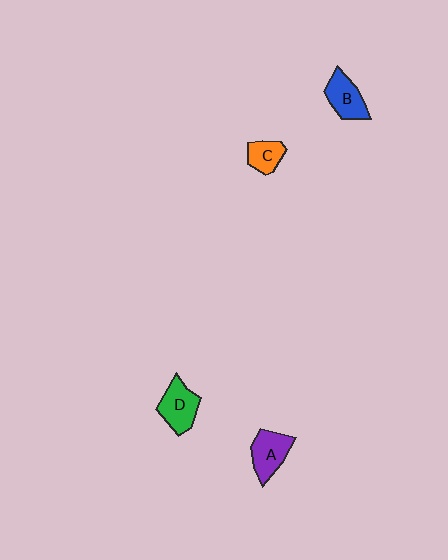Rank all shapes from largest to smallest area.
From largest to smallest: D (green), A (purple), B (blue), C (orange).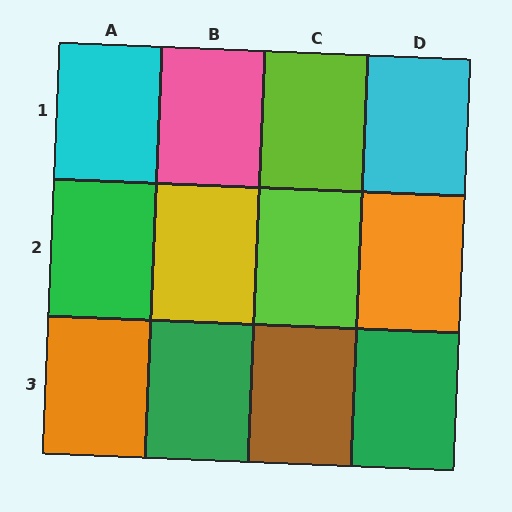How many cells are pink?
1 cell is pink.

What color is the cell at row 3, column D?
Green.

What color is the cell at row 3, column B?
Green.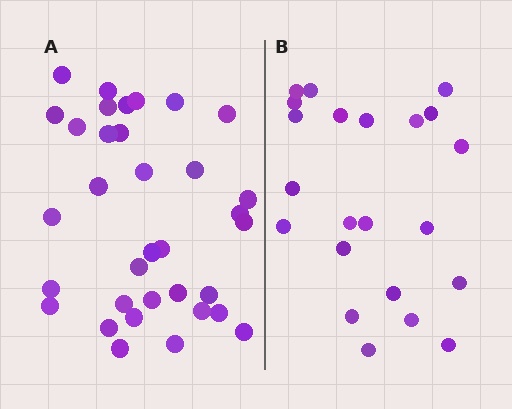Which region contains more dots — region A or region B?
Region A (the left region) has more dots.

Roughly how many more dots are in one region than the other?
Region A has roughly 12 or so more dots than region B.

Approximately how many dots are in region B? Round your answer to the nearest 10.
About 20 dots. (The exact count is 22, which rounds to 20.)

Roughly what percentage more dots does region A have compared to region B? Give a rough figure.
About 55% more.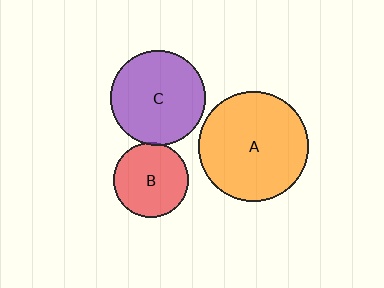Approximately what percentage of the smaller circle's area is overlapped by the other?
Approximately 5%.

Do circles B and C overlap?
Yes.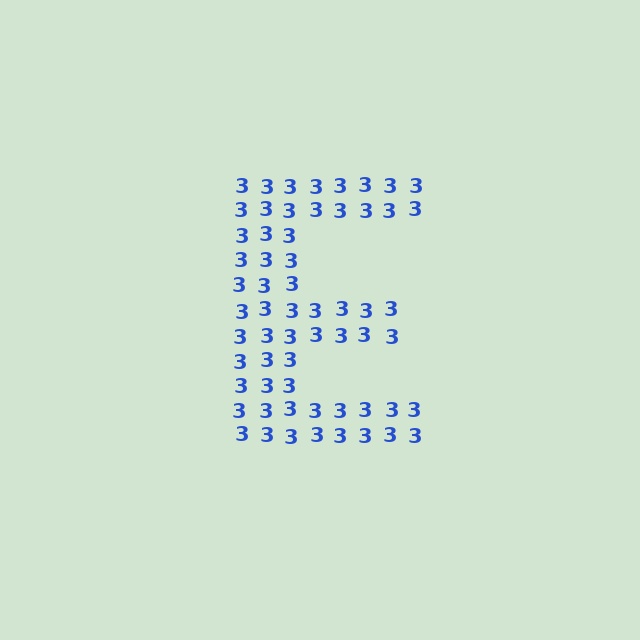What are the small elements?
The small elements are digit 3's.